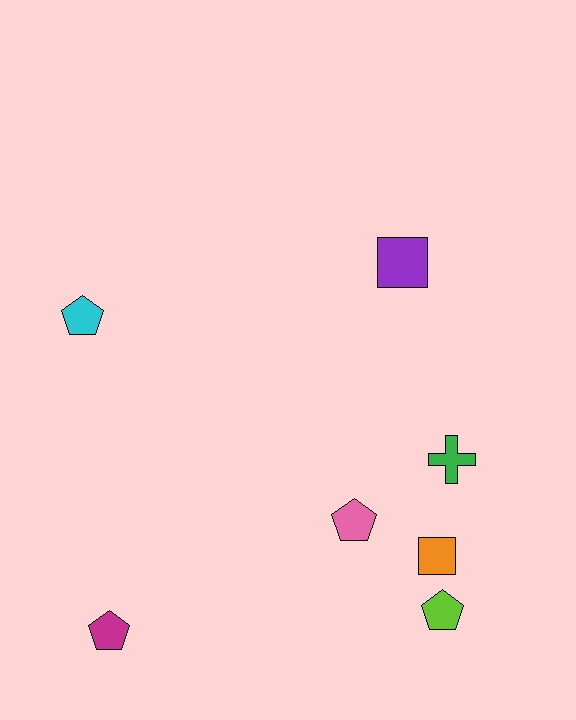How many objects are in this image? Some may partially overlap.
There are 7 objects.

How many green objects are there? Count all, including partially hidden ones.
There is 1 green object.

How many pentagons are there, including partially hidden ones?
There are 4 pentagons.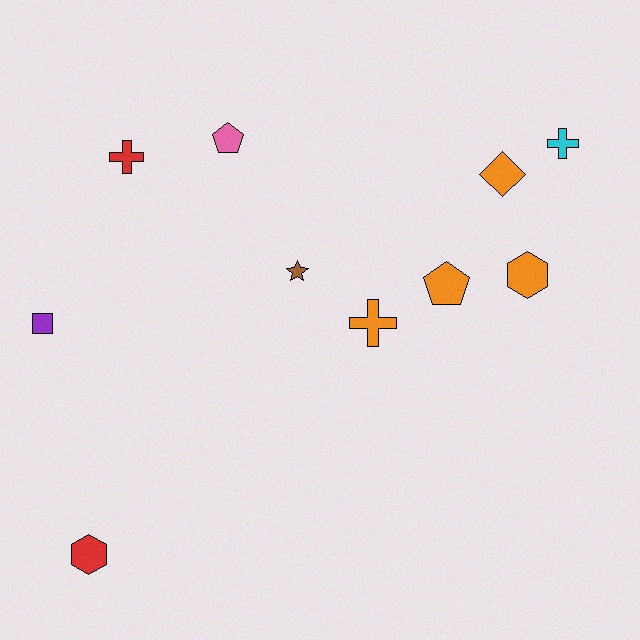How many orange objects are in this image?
There are 4 orange objects.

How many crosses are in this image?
There are 3 crosses.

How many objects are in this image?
There are 10 objects.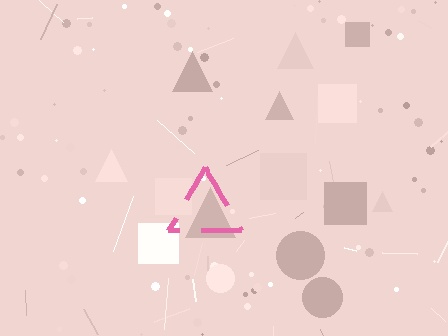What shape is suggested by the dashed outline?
The dashed outline suggests a triangle.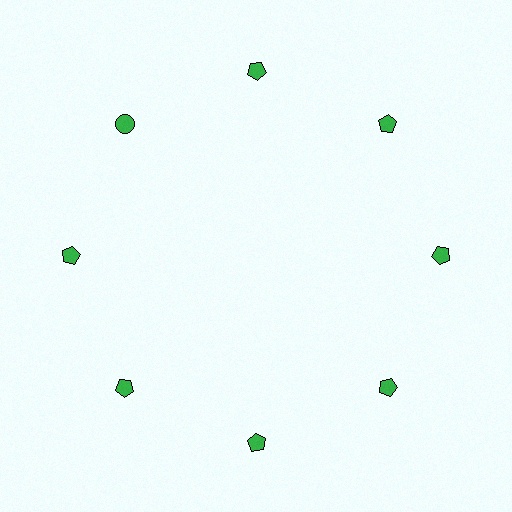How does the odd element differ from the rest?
It has a different shape: circle instead of pentagon.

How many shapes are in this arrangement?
There are 8 shapes arranged in a ring pattern.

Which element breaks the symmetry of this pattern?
The green circle at roughly the 10 o'clock position breaks the symmetry. All other shapes are green pentagons.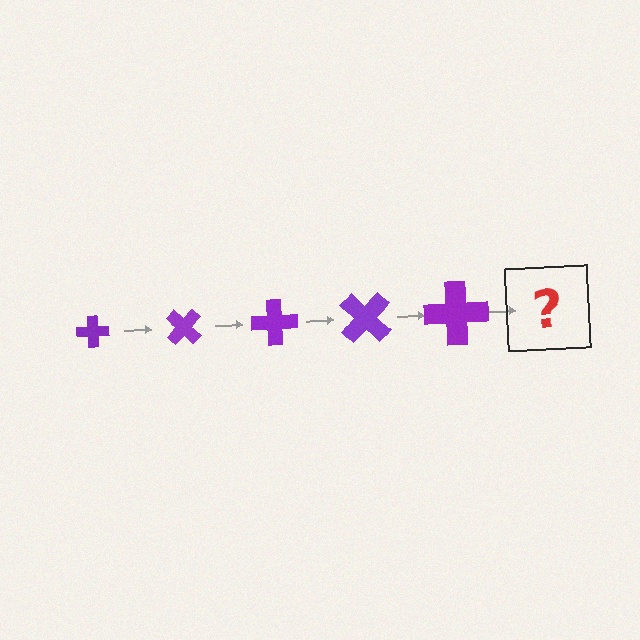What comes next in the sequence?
The next element should be a cross, larger than the previous one and rotated 225 degrees from the start.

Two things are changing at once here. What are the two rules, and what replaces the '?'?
The two rules are that the cross grows larger each step and it rotates 45 degrees each step. The '?' should be a cross, larger than the previous one and rotated 225 degrees from the start.